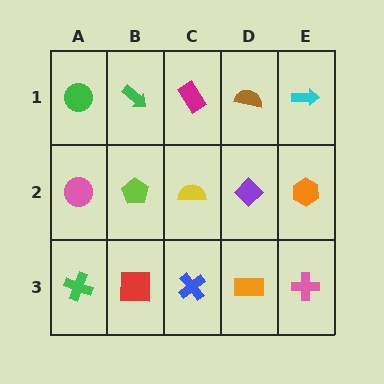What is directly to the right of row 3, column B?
A blue cross.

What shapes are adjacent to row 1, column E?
An orange hexagon (row 2, column E), a brown semicircle (row 1, column D).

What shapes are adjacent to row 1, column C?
A yellow semicircle (row 2, column C), a green arrow (row 1, column B), a brown semicircle (row 1, column D).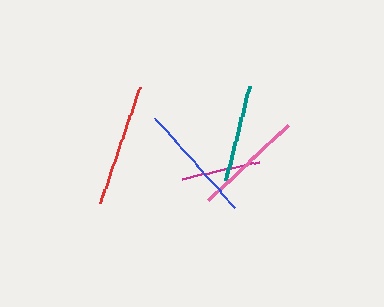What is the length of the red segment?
The red segment is approximately 123 pixels long.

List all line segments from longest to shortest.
From longest to shortest: red, blue, pink, teal, magenta.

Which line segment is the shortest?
The magenta line is the shortest at approximately 79 pixels.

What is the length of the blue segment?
The blue segment is approximately 120 pixels long.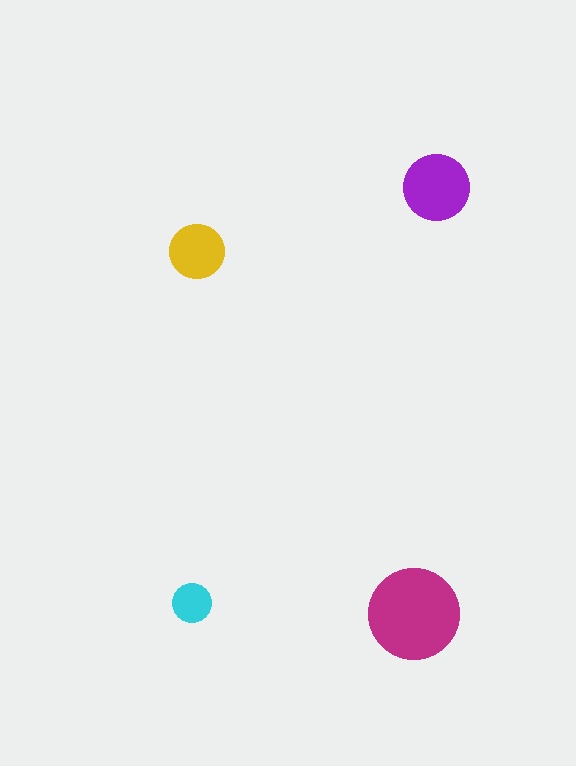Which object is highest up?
The purple circle is topmost.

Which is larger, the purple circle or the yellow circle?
The purple one.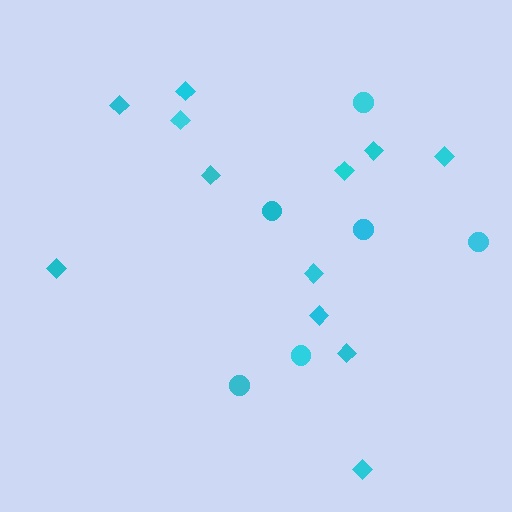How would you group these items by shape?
There are 2 groups: one group of circles (6) and one group of diamonds (12).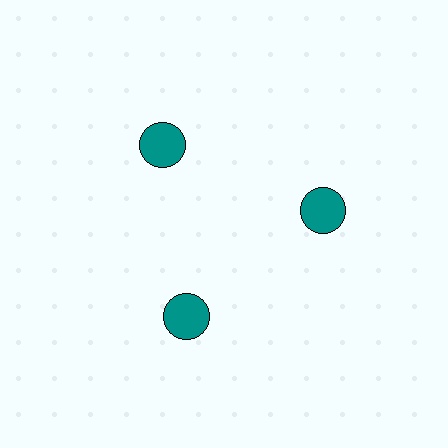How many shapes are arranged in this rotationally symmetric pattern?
There are 3 shapes, arranged in 3 groups of 1.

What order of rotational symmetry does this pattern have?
This pattern has 3-fold rotational symmetry.